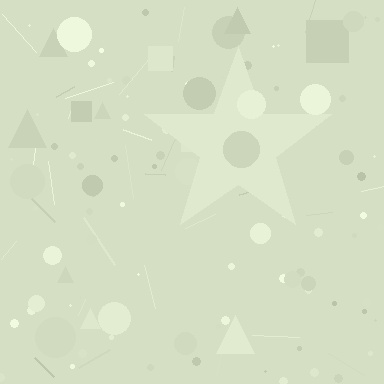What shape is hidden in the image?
A star is hidden in the image.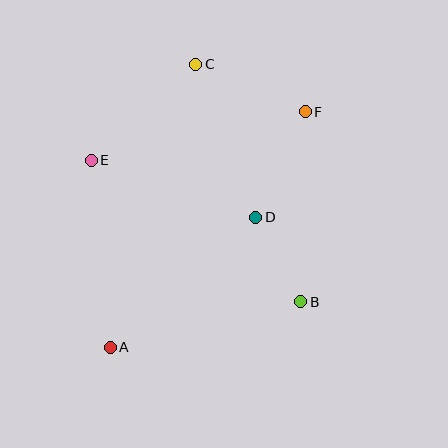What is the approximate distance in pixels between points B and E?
The distance between B and E is approximately 253 pixels.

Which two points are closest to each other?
Points B and D are closest to each other.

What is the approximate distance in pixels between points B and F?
The distance between B and F is approximately 190 pixels.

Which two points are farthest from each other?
Points A and F are farthest from each other.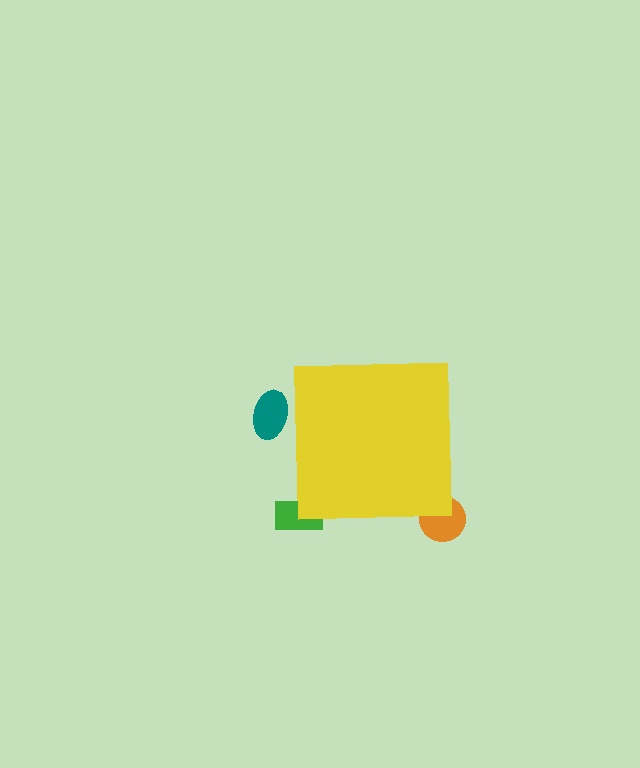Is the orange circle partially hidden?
Yes, the orange circle is partially hidden behind the yellow square.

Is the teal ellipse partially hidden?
Yes, the teal ellipse is partially hidden behind the yellow square.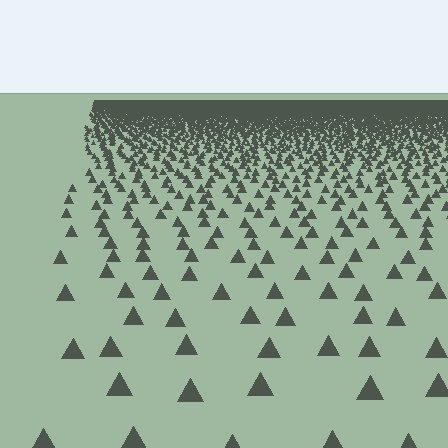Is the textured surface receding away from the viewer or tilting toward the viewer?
The surface is receding away from the viewer. Texture elements get smaller and denser toward the top.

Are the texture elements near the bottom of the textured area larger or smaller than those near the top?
Larger. Near the bottom, elements are closer to the viewer and appear at a bigger on-screen size.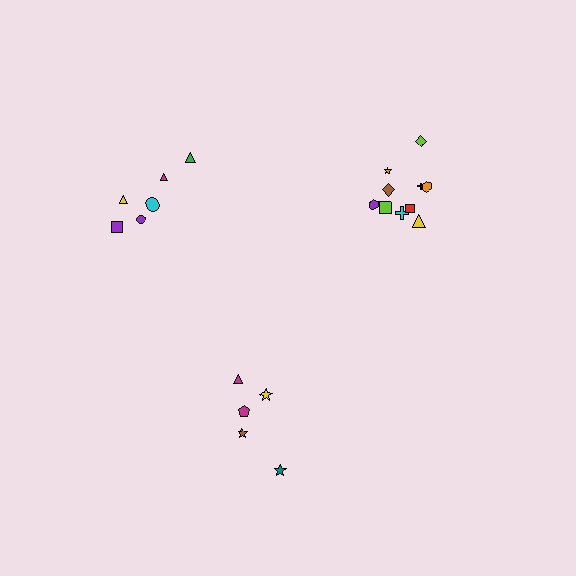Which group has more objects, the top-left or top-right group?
The top-right group.